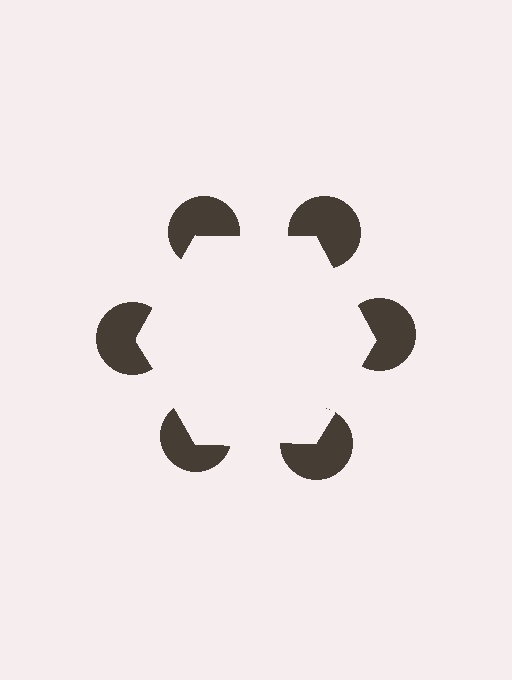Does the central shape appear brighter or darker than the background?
It typically appears slightly brighter than the background, even though no actual brightness change is drawn.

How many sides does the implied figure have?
6 sides.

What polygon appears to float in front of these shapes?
An illusory hexagon — its edges are inferred from the aligned wedge cuts in the pac-man discs, not physically drawn.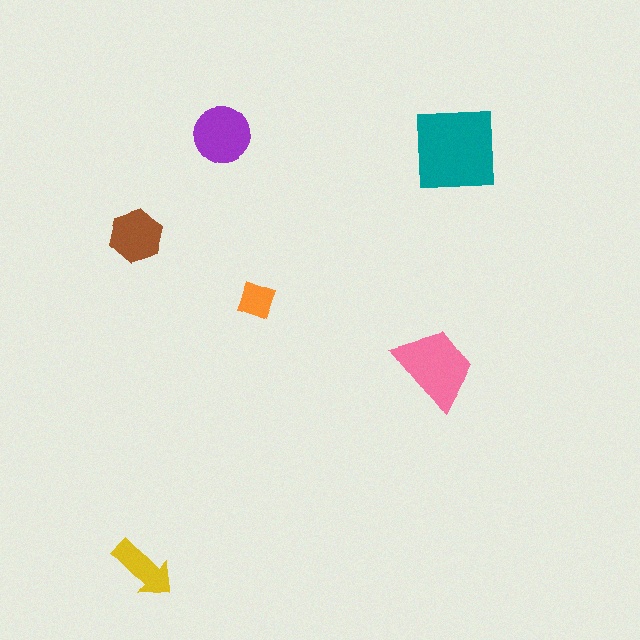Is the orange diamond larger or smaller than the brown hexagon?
Smaller.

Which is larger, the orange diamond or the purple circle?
The purple circle.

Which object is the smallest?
The orange diamond.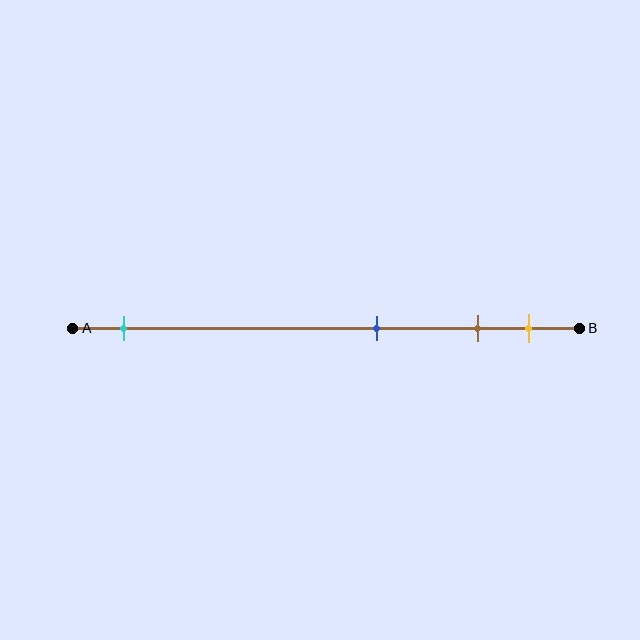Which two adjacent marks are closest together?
The brown and yellow marks are the closest adjacent pair.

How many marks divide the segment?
There are 4 marks dividing the segment.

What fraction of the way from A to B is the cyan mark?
The cyan mark is approximately 10% (0.1) of the way from A to B.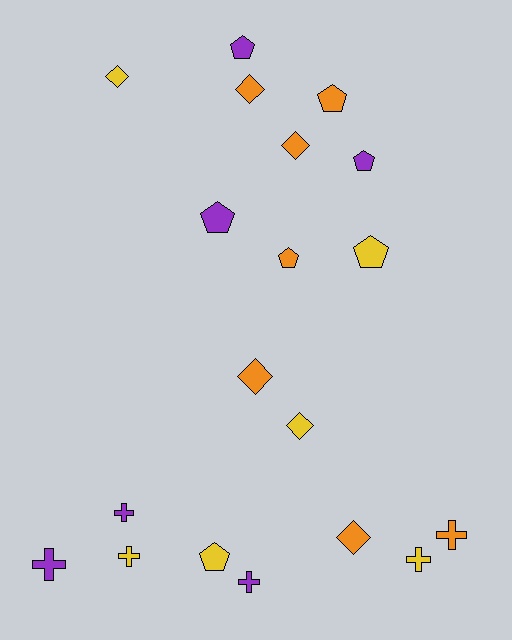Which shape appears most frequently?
Pentagon, with 7 objects.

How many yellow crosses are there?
There are 2 yellow crosses.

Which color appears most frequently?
Orange, with 7 objects.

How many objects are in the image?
There are 19 objects.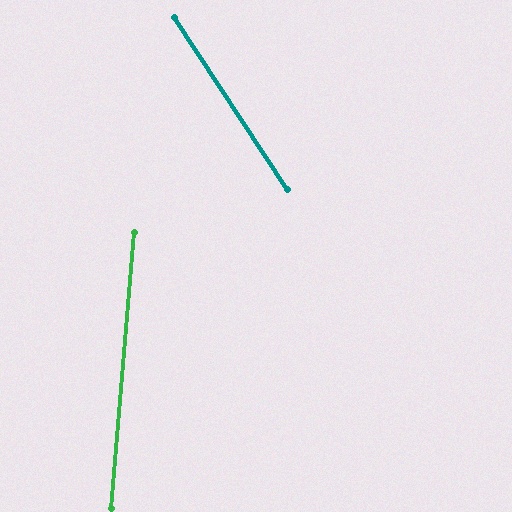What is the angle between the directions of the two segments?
Approximately 38 degrees.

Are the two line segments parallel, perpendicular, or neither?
Neither parallel nor perpendicular — they differ by about 38°.